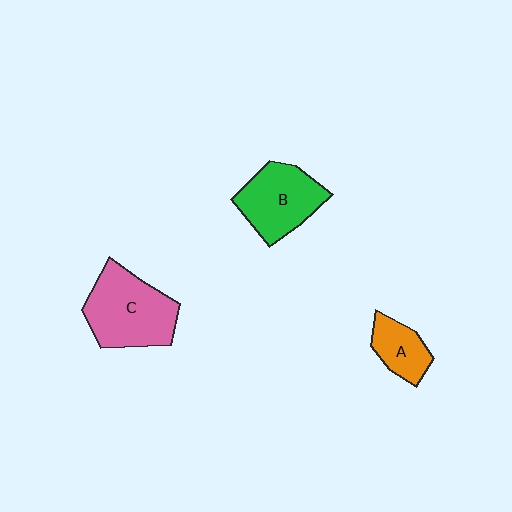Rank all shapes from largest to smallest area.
From largest to smallest: C (pink), B (green), A (orange).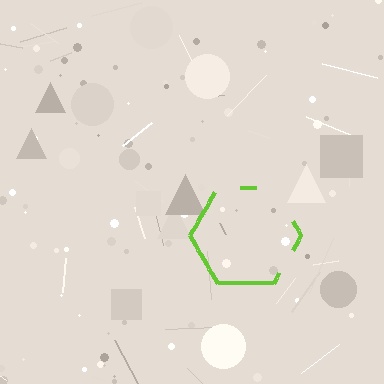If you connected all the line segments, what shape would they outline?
They would outline a hexagon.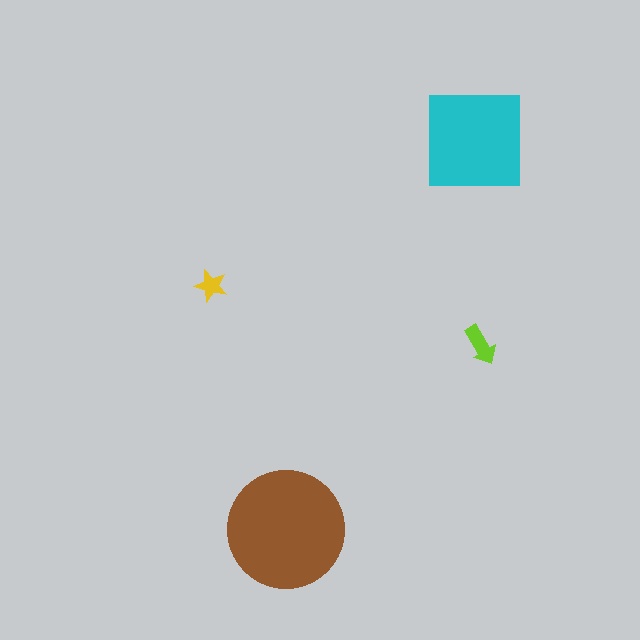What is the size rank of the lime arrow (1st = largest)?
3rd.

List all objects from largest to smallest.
The brown circle, the cyan square, the lime arrow, the yellow star.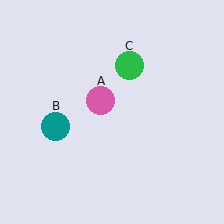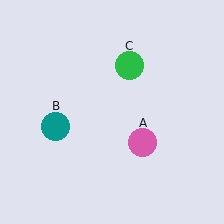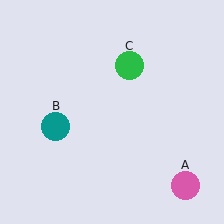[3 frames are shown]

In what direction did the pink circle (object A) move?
The pink circle (object A) moved down and to the right.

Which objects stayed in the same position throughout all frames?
Teal circle (object B) and green circle (object C) remained stationary.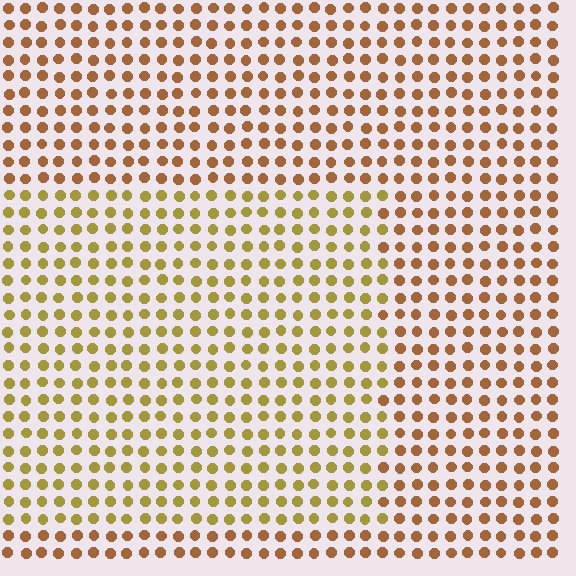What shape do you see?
I see a rectangle.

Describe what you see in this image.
The image is filled with small brown elements in a uniform arrangement. A rectangle-shaped region is visible where the elements are tinted to a slightly different hue, forming a subtle color boundary.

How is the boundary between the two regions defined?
The boundary is defined purely by a slight shift in hue (about 30 degrees). Spacing, size, and orientation are identical on both sides.